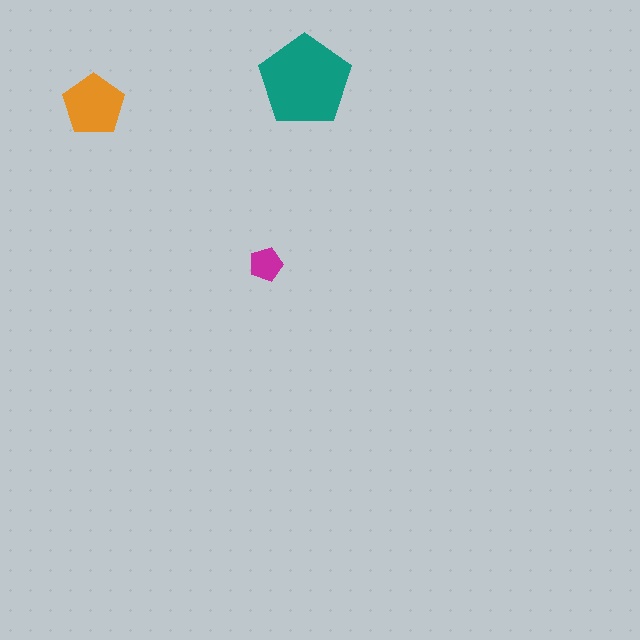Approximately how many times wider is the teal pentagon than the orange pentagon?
About 1.5 times wider.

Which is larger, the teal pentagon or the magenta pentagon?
The teal one.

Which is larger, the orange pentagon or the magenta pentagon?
The orange one.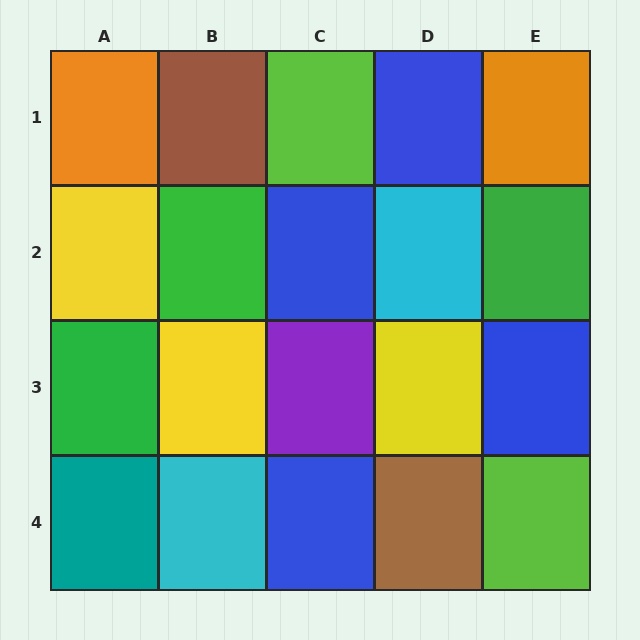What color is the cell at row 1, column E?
Orange.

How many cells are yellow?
3 cells are yellow.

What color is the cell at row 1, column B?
Brown.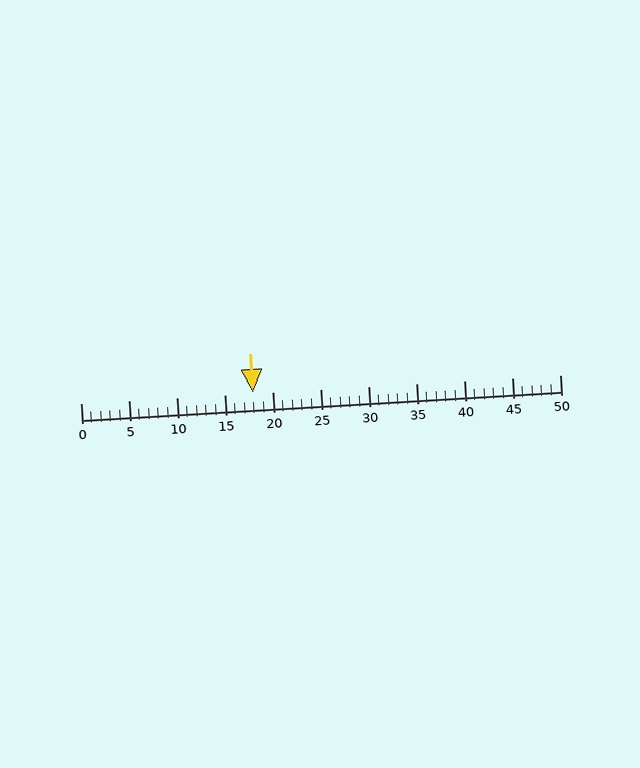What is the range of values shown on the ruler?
The ruler shows values from 0 to 50.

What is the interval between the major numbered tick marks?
The major tick marks are spaced 5 units apart.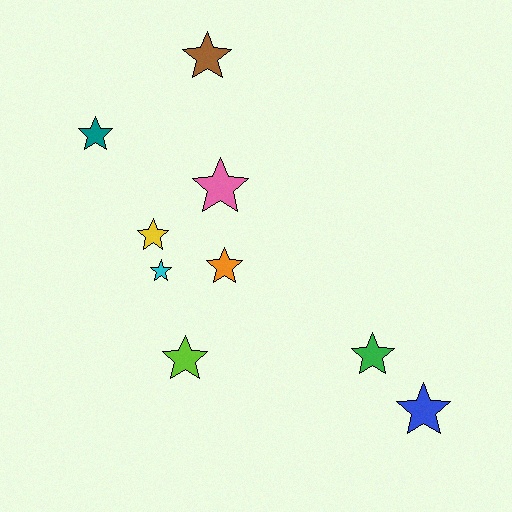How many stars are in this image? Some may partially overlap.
There are 9 stars.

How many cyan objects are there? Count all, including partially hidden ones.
There is 1 cyan object.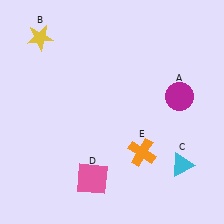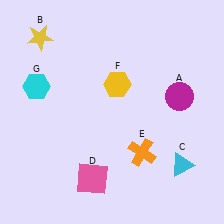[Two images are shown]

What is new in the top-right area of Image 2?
A yellow hexagon (F) was added in the top-right area of Image 2.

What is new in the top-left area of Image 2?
A cyan hexagon (G) was added in the top-left area of Image 2.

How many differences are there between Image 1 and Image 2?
There are 2 differences between the two images.